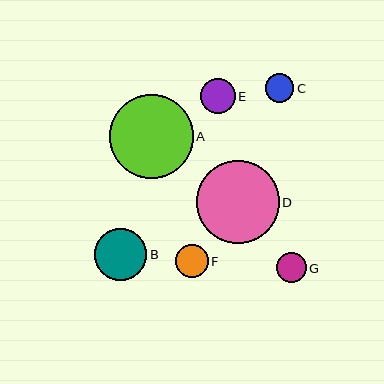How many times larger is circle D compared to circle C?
Circle D is approximately 2.9 times the size of circle C.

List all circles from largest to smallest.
From largest to smallest: A, D, B, E, F, G, C.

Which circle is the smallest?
Circle C is the smallest with a size of approximately 29 pixels.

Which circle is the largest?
Circle A is the largest with a size of approximately 83 pixels.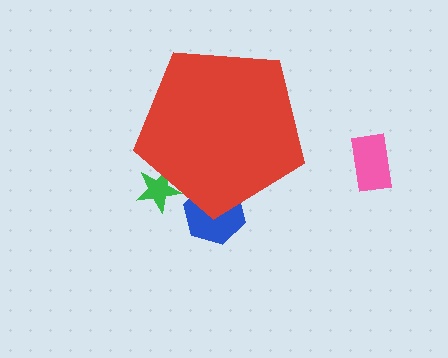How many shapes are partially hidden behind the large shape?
2 shapes are partially hidden.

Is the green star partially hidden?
Yes, the green star is partially hidden behind the red pentagon.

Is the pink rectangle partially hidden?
No, the pink rectangle is fully visible.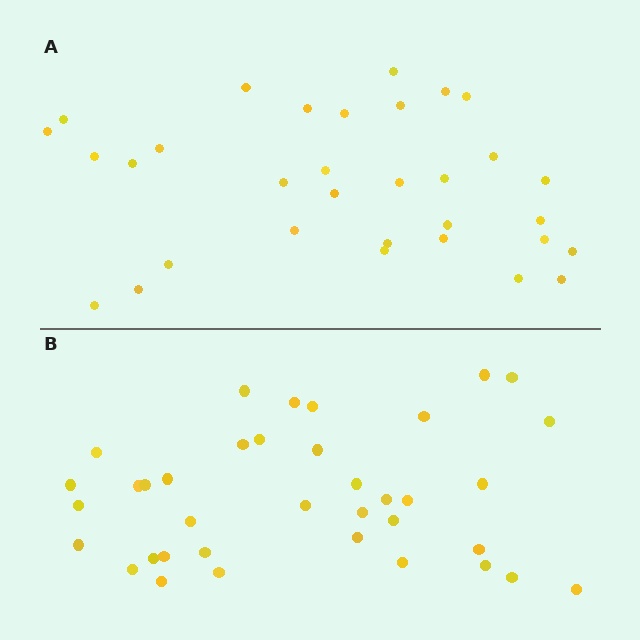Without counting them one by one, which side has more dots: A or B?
Region B (the bottom region) has more dots.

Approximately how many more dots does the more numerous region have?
Region B has about 5 more dots than region A.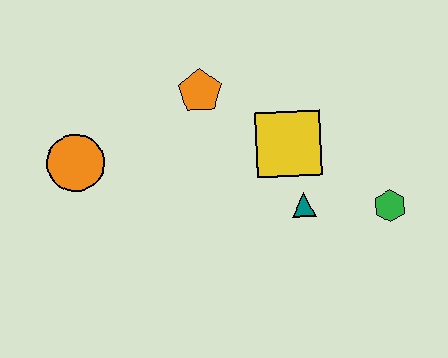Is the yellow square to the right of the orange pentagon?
Yes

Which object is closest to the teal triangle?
The yellow square is closest to the teal triangle.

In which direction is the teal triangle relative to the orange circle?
The teal triangle is to the right of the orange circle.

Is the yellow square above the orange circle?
Yes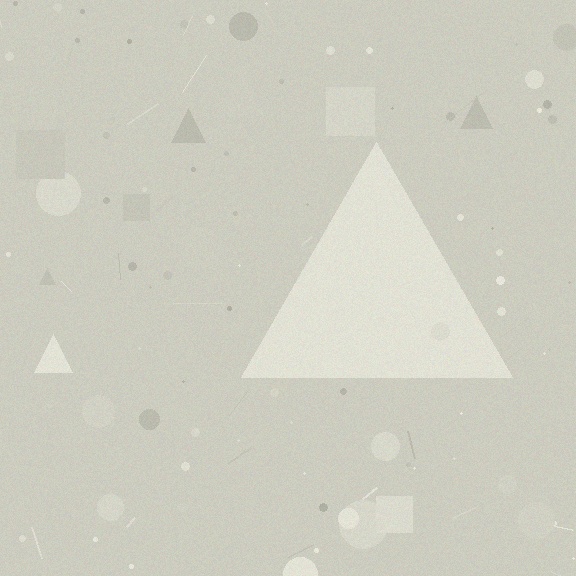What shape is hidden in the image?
A triangle is hidden in the image.